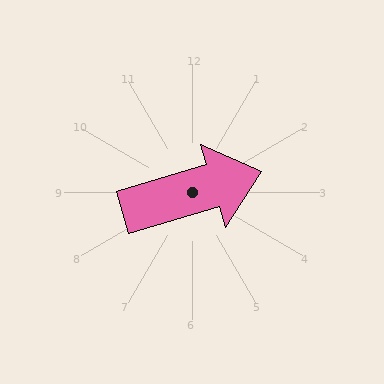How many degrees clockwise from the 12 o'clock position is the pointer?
Approximately 73 degrees.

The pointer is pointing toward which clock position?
Roughly 2 o'clock.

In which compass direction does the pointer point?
East.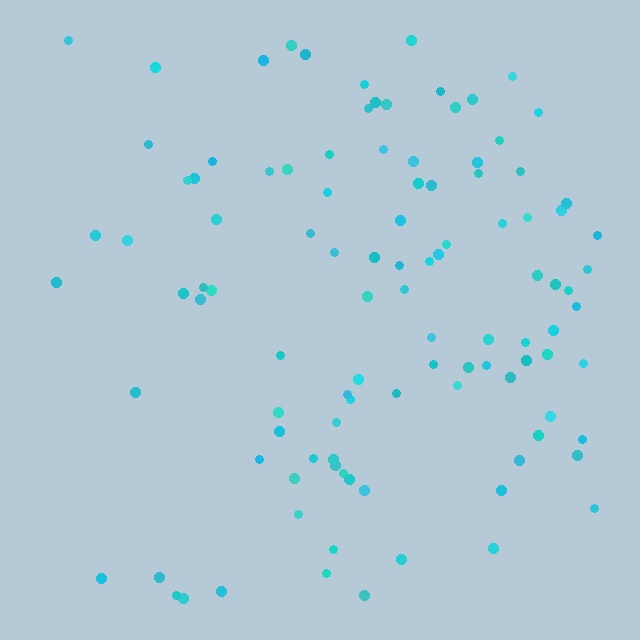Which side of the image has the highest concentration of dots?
The right.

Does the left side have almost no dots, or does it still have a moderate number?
Still a moderate number, just noticeably fewer than the right.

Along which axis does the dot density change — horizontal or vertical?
Horizontal.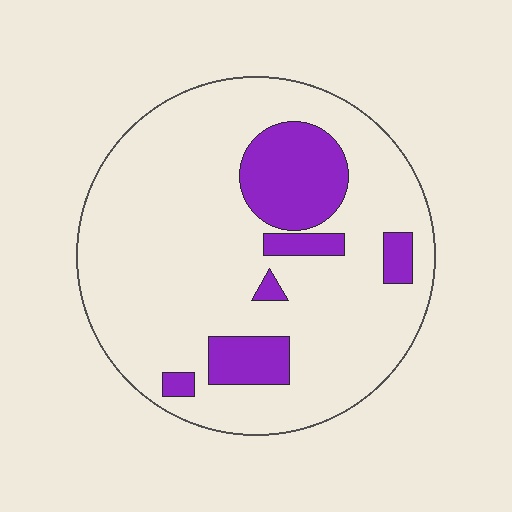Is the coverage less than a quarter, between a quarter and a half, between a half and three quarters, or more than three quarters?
Less than a quarter.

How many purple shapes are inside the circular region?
6.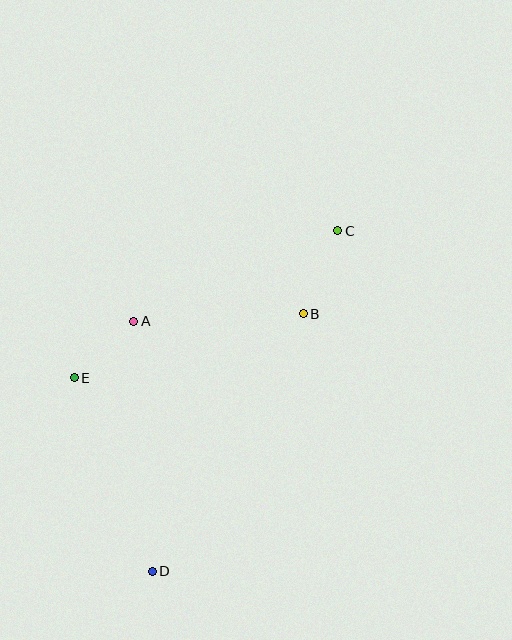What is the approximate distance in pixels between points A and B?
The distance between A and B is approximately 170 pixels.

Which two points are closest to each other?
Points A and E are closest to each other.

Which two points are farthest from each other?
Points C and D are farthest from each other.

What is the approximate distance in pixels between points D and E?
The distance between D and E is approximately 208 pixels.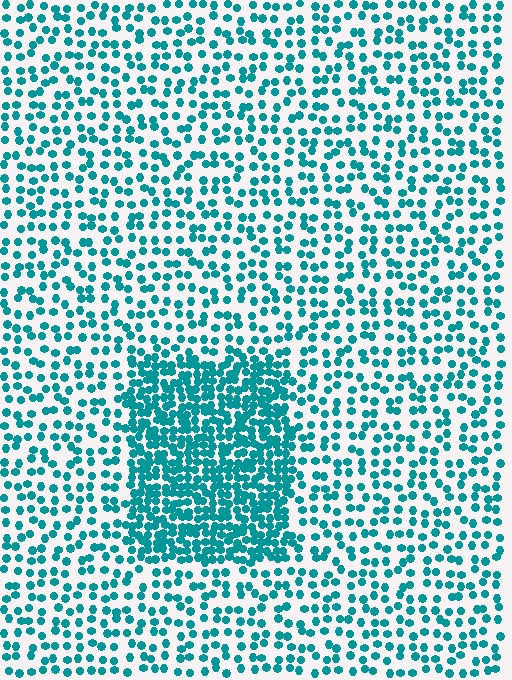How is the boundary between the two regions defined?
The boundary is defined by a change in element density (approximately 2.3x ratio). All elements are the same color, size, and shape.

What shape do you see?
I see a rectangle.